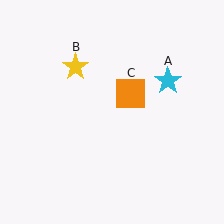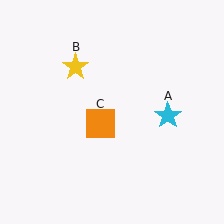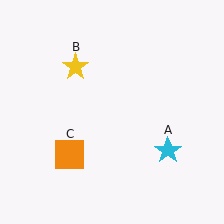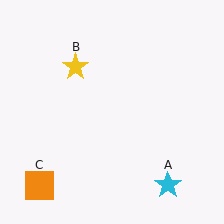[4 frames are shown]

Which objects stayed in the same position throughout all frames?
Yellow star (object B) remained stationary.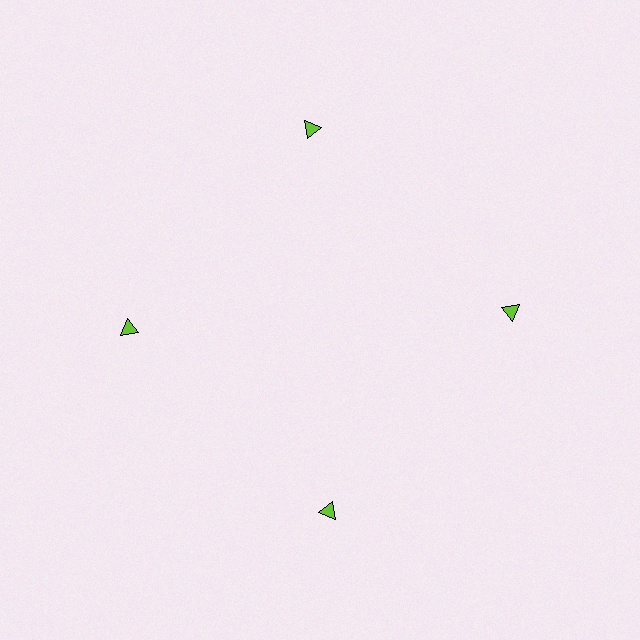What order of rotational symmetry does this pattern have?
This pattern has 4-fold rotational symmetry.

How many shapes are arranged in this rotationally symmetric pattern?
There are 4 shapes, arranged in 4 groups of 1.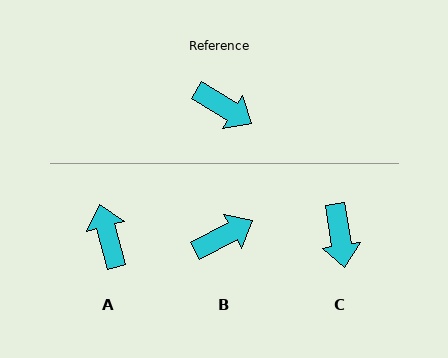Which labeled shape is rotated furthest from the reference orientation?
A, about 137 degrees away.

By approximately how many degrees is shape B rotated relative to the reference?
Approximately 59 degrees counter-clockwise.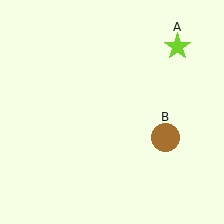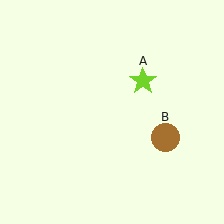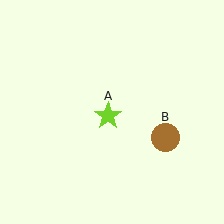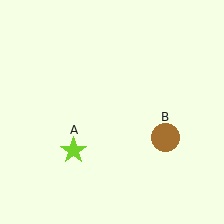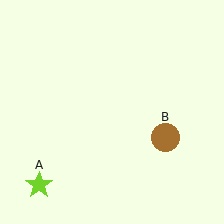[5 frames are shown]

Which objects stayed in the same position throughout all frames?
Brown circle (object B) remained stationary.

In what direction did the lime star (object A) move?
The lime star (object A) moved down and to the left.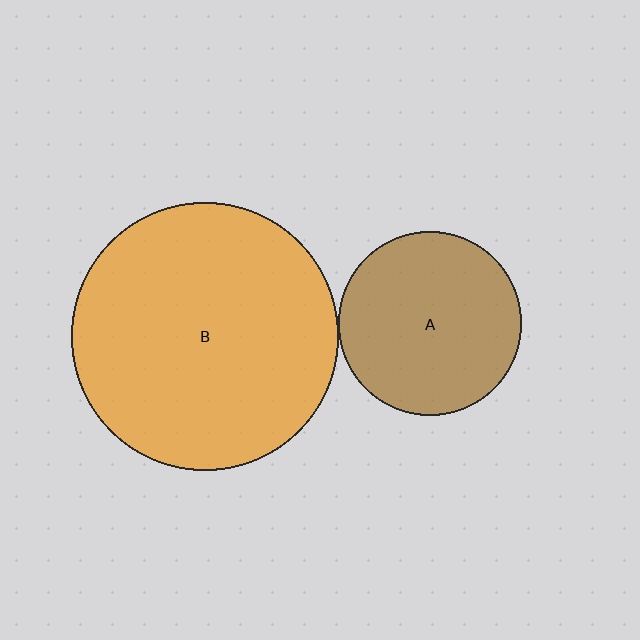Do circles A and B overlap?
Yes.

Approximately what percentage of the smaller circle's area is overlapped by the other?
Approximately 5%.